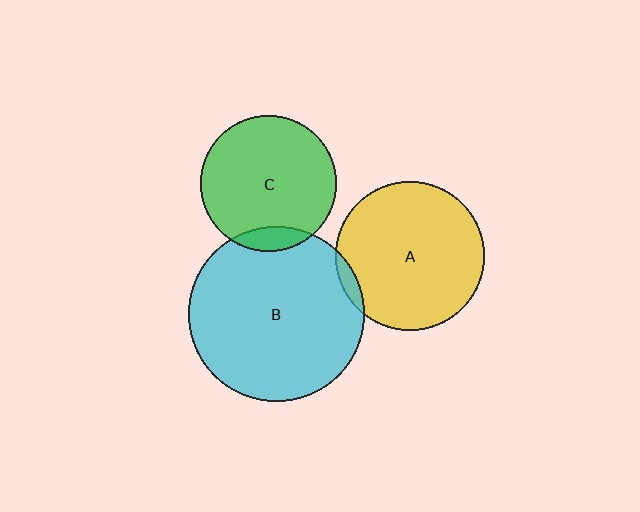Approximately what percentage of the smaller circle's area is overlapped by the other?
Approximately 5%.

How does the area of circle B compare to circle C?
Approximately 1.7 times.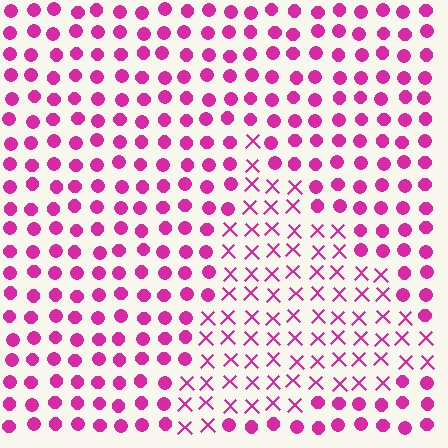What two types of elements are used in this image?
The image uses X marks inside the triangle region and circles outside it.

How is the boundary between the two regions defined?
The boundary is defined by a change in element shape: X marks inside vs. circles outside. All elements share the same color and spacing.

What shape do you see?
I see a triangle.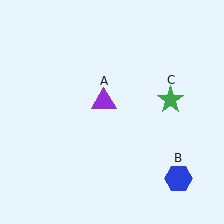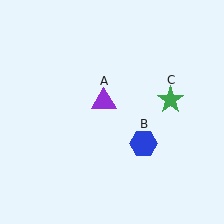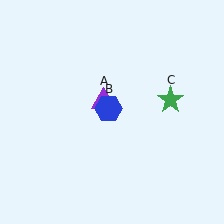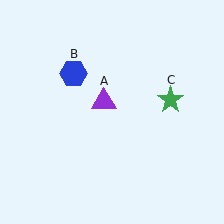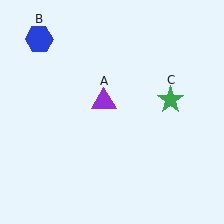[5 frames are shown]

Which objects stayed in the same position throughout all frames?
Purple triangle (object A) and green star (object C) remained stationary.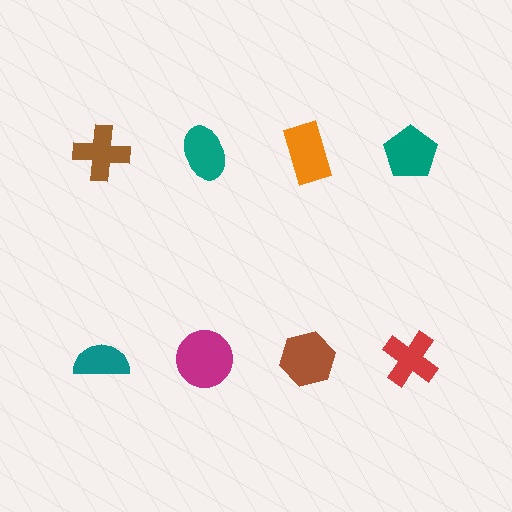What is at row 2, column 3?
A brown hexagon.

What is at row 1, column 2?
A teal ellipse.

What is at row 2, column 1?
A teal semicircle.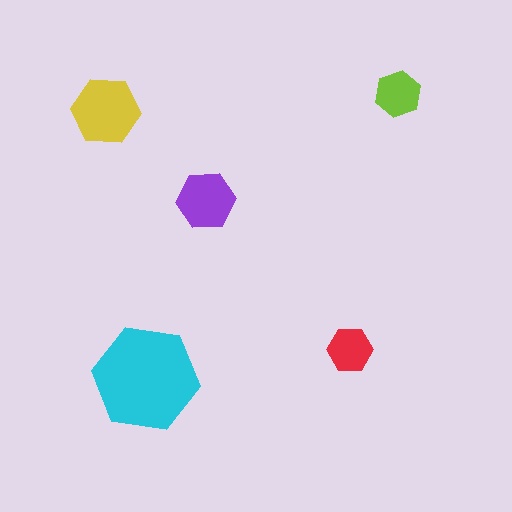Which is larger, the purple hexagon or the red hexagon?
The purple one.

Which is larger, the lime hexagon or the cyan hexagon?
The cyan one.